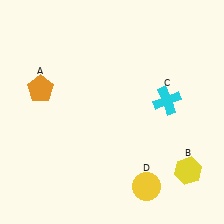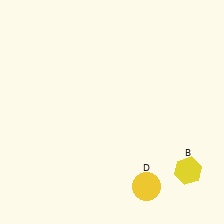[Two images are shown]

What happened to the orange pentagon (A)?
The orange pentagon (A) was removed in Image 2. It was in the top-left area of Image 1.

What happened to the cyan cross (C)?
The cyan cross (C) was removed in Image 2. It was in the top-right area of Image 1.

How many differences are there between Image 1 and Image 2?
There are 2 differences between the two images.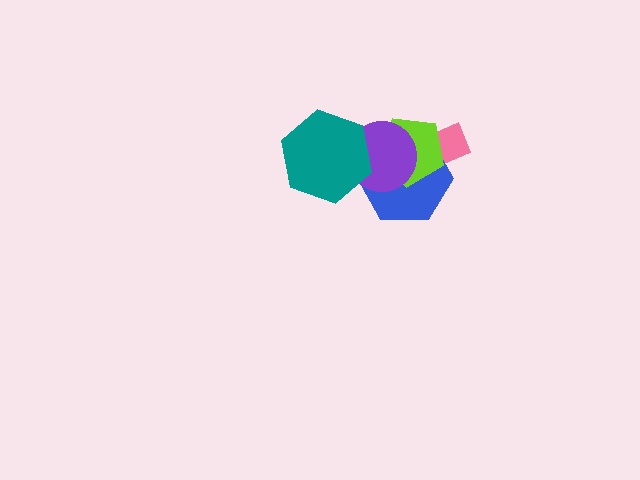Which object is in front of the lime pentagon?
The purple circle is in front of the lime pentagon.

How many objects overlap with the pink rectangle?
2 objects overlap with the pink rectangle.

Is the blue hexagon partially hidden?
Yes, it is partially covered by another shape.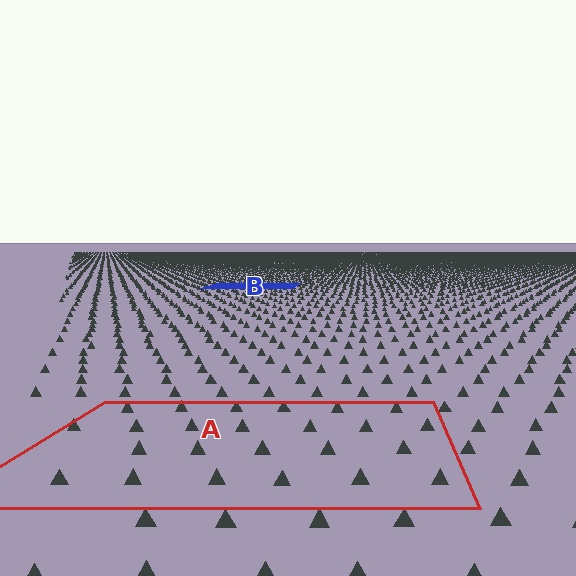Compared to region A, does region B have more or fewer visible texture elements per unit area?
Region B has more texture elements per unit area — they are packed more densely because it is farther away.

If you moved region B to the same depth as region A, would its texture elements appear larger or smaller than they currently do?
They would appear larger. At a closer depth, the same texture elements are projected at a bigger on-screen size.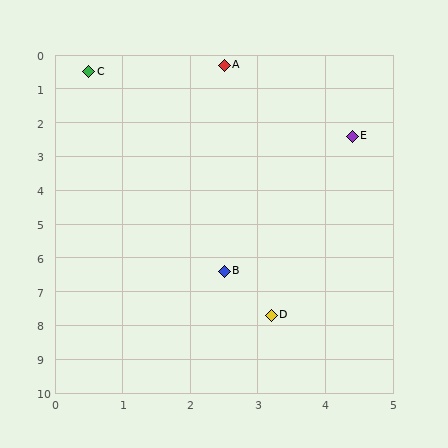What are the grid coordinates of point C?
Point C is at approximately (0.5, 0.5).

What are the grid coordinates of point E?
Point E is at approximately (4.4, 2.4).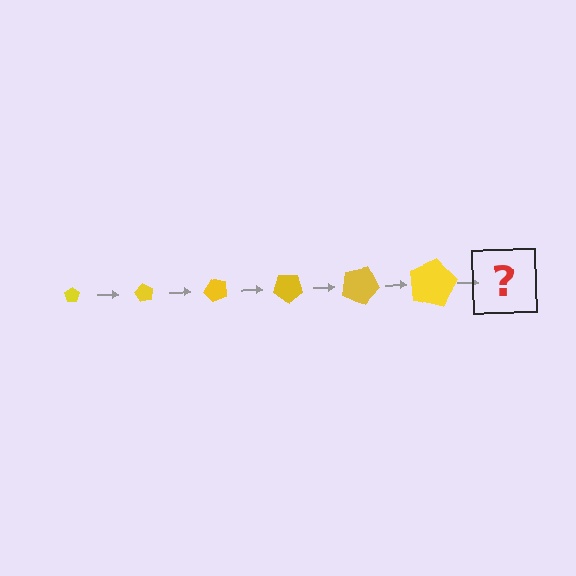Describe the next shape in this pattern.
It should be a pentagon, larger than the previous one and rotated 360 degrees from the start.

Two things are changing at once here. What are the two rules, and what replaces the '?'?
The two rules are that the pentagon grows larger each step and it rotates 60 degrees each step. The '?' should be a pentagon, larger than the previous one and rotated 360 degrees from the start.